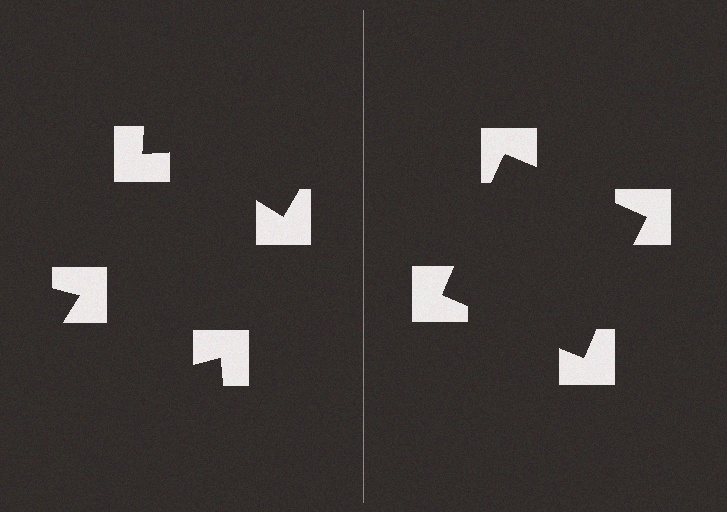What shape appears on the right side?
An illusory square.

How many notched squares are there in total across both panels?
8 — 4 on each side.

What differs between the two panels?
The notched squares are positioned identically on both sides; only the wedge orientations differ. On the right they align to a square; on the left they are misaligned.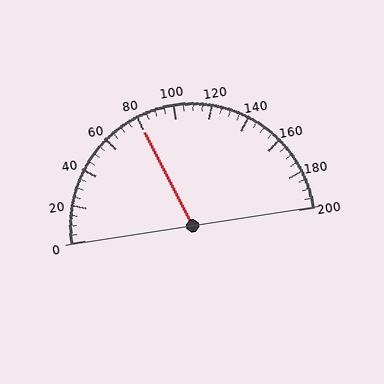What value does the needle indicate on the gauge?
The needle indicates approximately 80.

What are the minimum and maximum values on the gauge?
The gauge ranges from 0 to 200.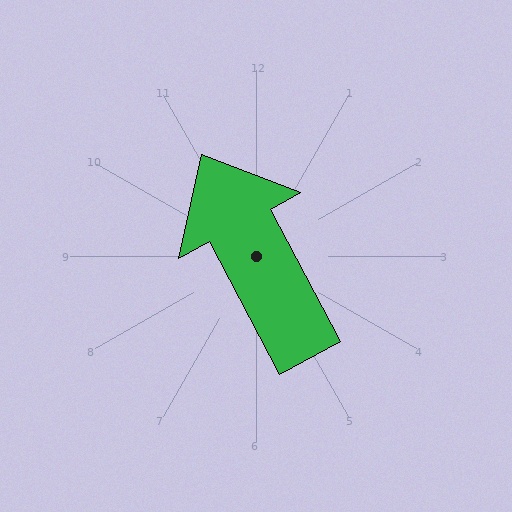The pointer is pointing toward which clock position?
Roughly 11 o'clock.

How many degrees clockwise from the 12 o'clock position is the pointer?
Approximately 332 degrees.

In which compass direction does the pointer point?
Northwest.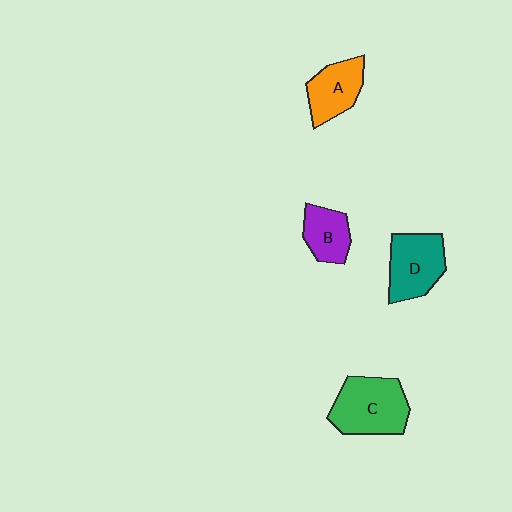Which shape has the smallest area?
Shape B (purple).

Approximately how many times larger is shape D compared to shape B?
Approximately 1.4 times.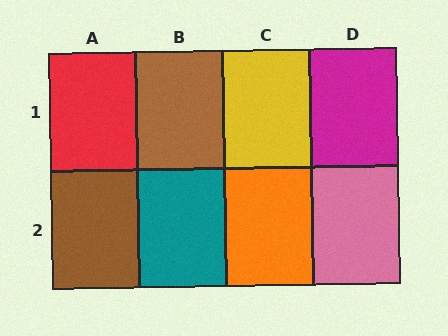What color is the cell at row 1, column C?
Yellow.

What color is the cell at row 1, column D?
Magenta.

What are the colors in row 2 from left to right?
Brown, teal, orange, pink.